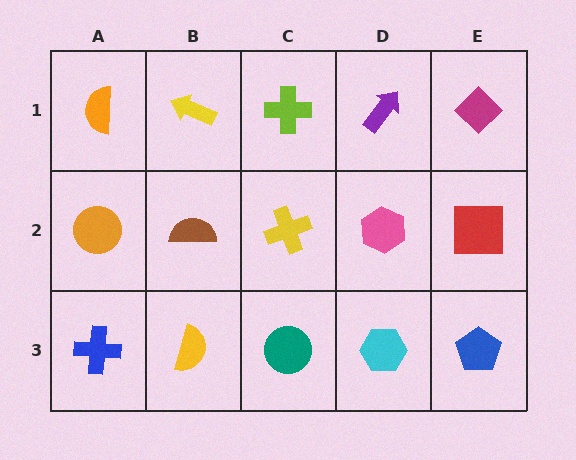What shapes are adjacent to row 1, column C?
A yellow cross (row 2, column C), a yellow arrow (row 1, column B), a purple arrow (row 1, column D).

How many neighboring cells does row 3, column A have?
2.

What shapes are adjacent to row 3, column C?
A yellow cross (row 2, column C), a yellow semicircle (row 3, column B), a cyan hexagon (row 3, column D).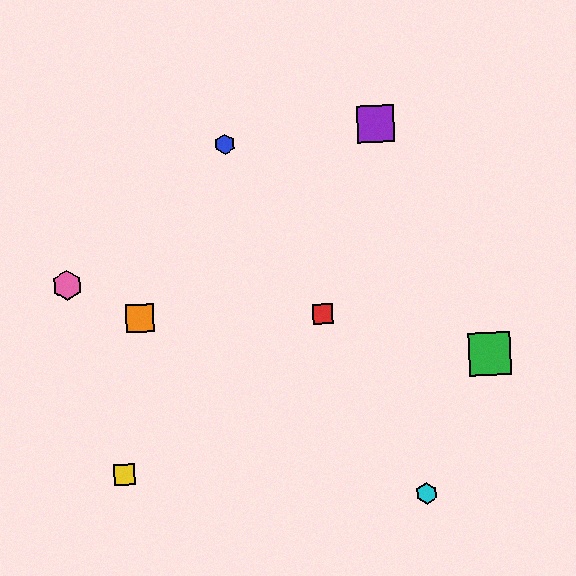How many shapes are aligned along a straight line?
3 shapes (the red square, the blue hexagon, the cyan hexagon) are aligned along a straight line.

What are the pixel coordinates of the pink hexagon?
The pink hexagon is at (67, 286).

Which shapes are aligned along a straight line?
The red square, the blue hexagon, the cyan hexagon are aligned along a straight line.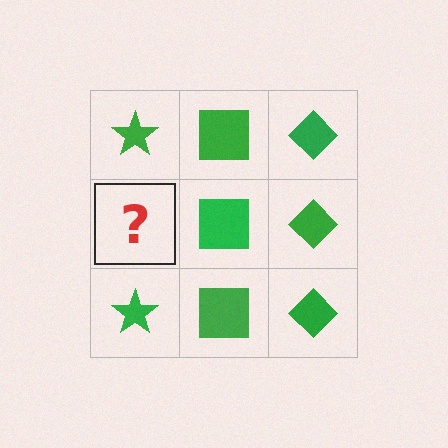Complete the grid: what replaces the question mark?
The question mark should be replaced with a green star.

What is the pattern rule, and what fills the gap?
The rule is that each column has a consistent shape. The gap should be filled with a green star.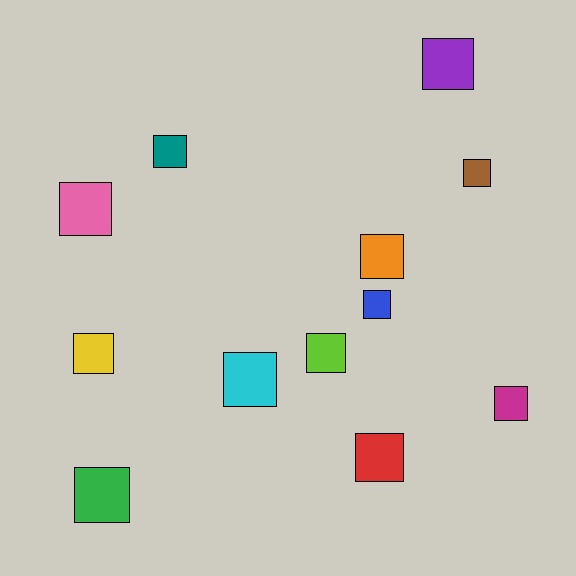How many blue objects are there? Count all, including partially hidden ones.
There is 1 blue object.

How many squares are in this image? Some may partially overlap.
There are 12 squares.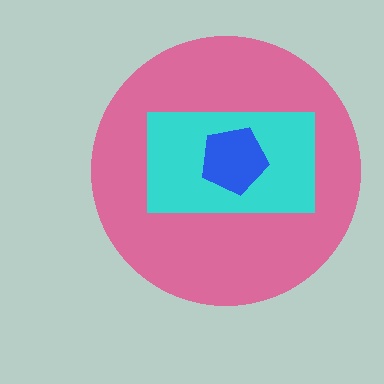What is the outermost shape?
The pink circle.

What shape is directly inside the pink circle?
The cyan rectangle.